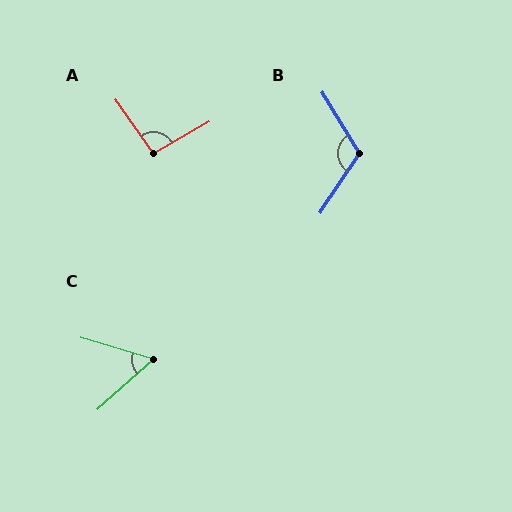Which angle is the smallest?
C, at approximately 58 degrees.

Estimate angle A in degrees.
Approximately 95 degrees.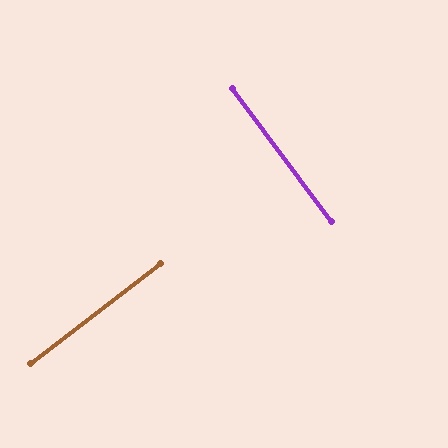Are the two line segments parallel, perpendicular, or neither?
Perpendicular — they meet at approximately 89°.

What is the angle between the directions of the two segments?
Approximately 89 degrees.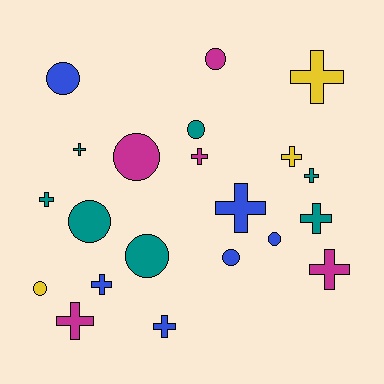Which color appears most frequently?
Teal, with 7 objects.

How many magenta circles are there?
There are 2 magenta circles.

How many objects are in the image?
There are 21 objects.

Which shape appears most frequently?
Cross, with 12 objects.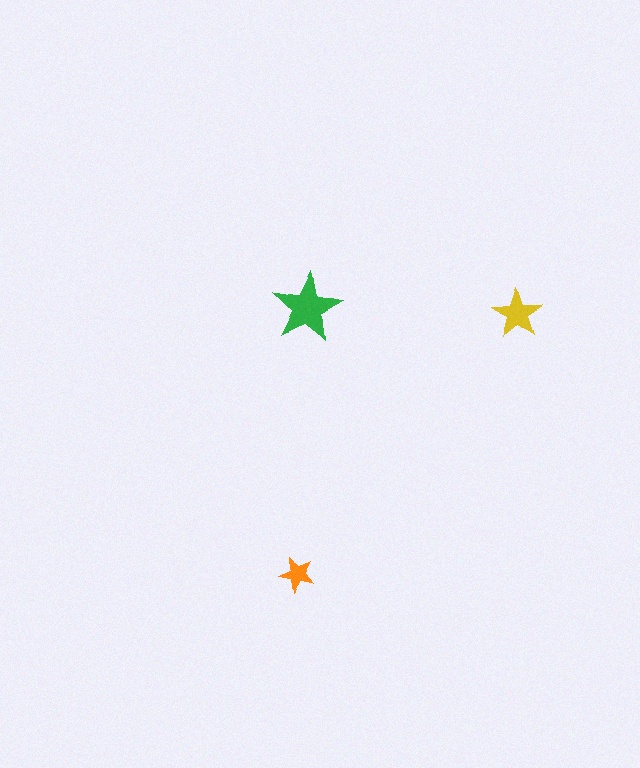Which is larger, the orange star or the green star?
The green one.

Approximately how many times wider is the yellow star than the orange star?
About 1.5 times wider.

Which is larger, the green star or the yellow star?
The green one.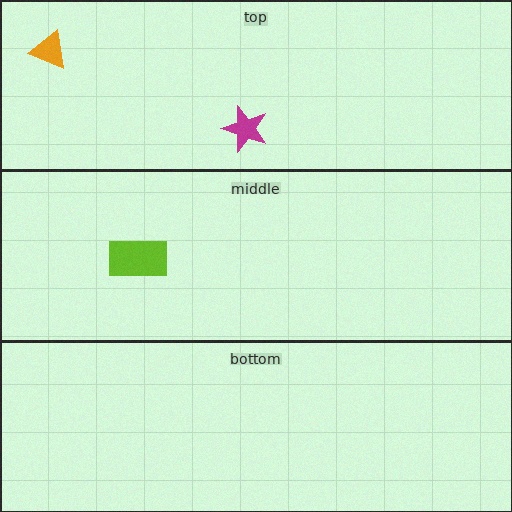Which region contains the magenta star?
The top region.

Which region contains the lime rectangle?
The middle region.